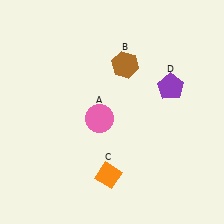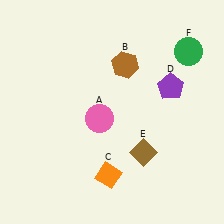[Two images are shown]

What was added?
A brown diamond (E), a green circle (F) were added in Image 2.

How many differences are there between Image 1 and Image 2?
There are 2 differences between the two images.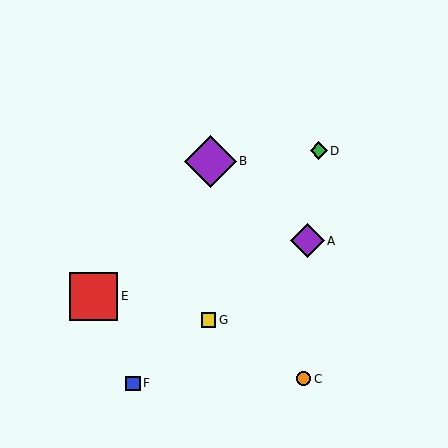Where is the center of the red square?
The center of the red square is at (94, 296).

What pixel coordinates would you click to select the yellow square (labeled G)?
Click at (209, 320) to select the yellow square G.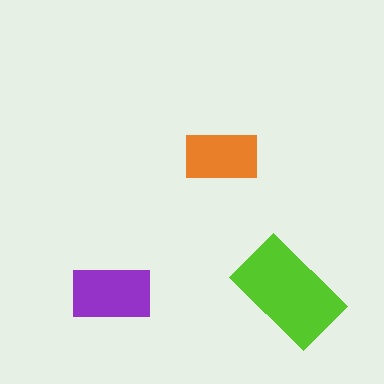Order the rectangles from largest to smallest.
the lime one, the purple one, the orange one.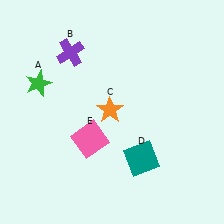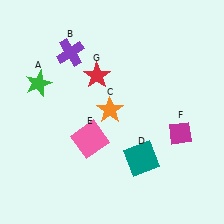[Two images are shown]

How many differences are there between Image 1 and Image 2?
There are 2 differences between the two images.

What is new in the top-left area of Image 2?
A red star (G) was added in the top-left area of Image 2.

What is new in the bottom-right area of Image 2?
A magenta diamond (F) was added in the bottom-right area of Image 2.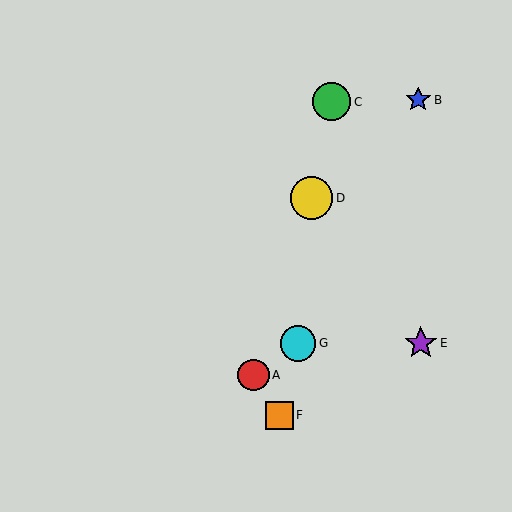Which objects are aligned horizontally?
Objects E, G are aligned horizontally.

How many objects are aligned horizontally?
2 objects (E, G) are aligned horizontally.